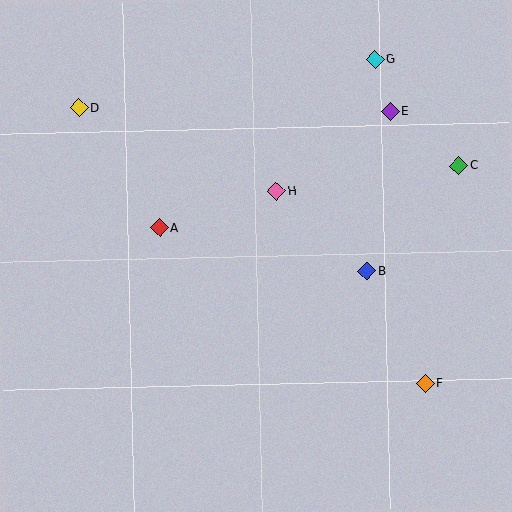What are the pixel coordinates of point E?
Point E is at (390, 111).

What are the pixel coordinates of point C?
Point C is at (459, 166).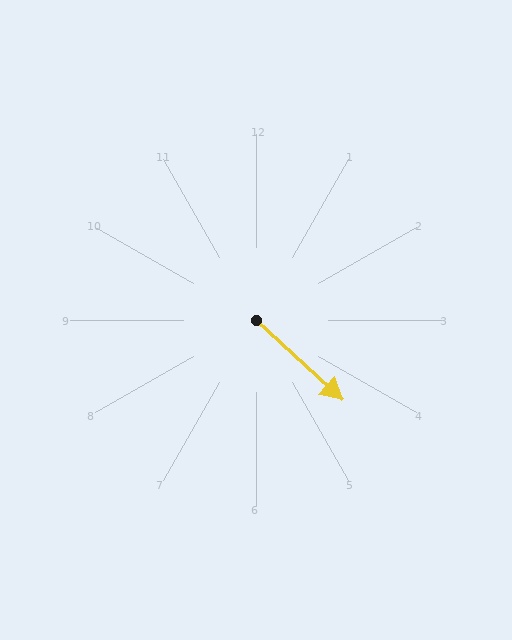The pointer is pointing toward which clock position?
Roughly 4 o'clock.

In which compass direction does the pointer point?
Southeast.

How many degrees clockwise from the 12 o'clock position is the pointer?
Approximately 133 degrees.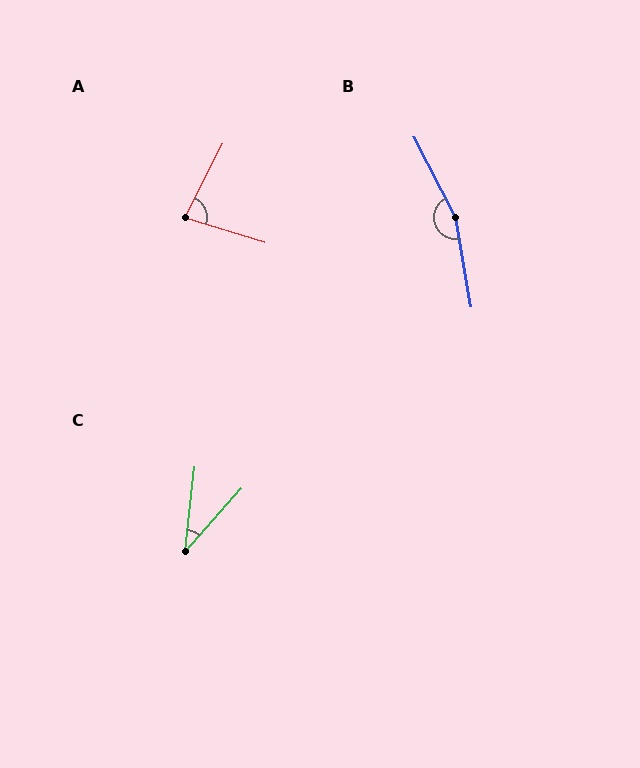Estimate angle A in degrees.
Approximately 80 degrees.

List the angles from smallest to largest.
C (35°), A (80°), B (163°).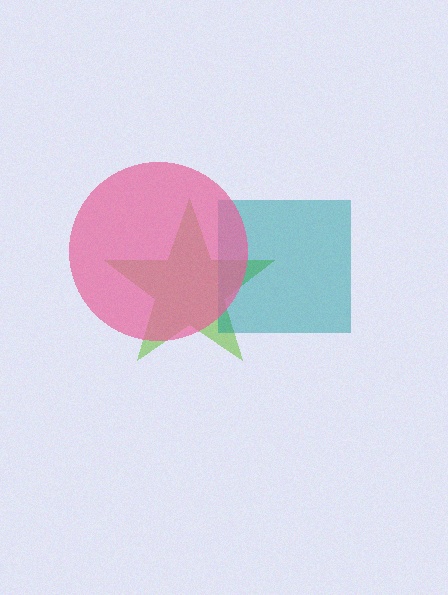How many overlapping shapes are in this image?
There are 3 overlapping shapes in the image.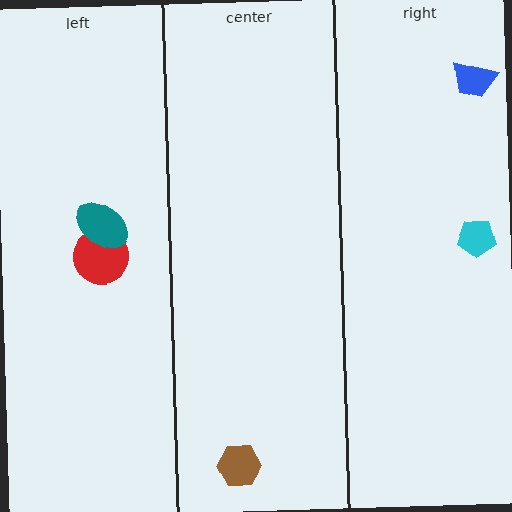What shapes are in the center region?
The brown hexagon.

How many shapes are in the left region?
2.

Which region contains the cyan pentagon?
The right region.